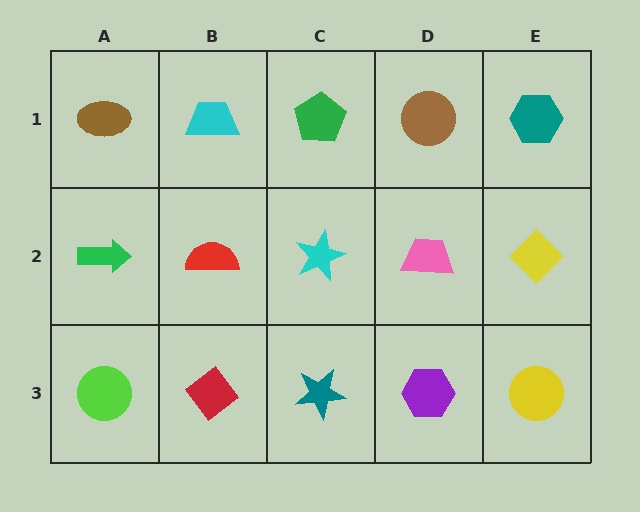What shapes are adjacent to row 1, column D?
A pink trapezoid (row 2, column D), a green pentagon (row 1, column C), a teal hexagon (row 1, column E).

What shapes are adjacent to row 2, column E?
A teal hexagon (row 1, column E), a yellow circle (row 3, column E), a pink trapezoid (row 2, column D).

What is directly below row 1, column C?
A cyan star.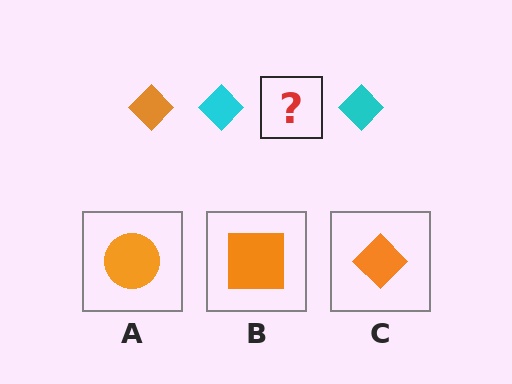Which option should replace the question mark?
Option C.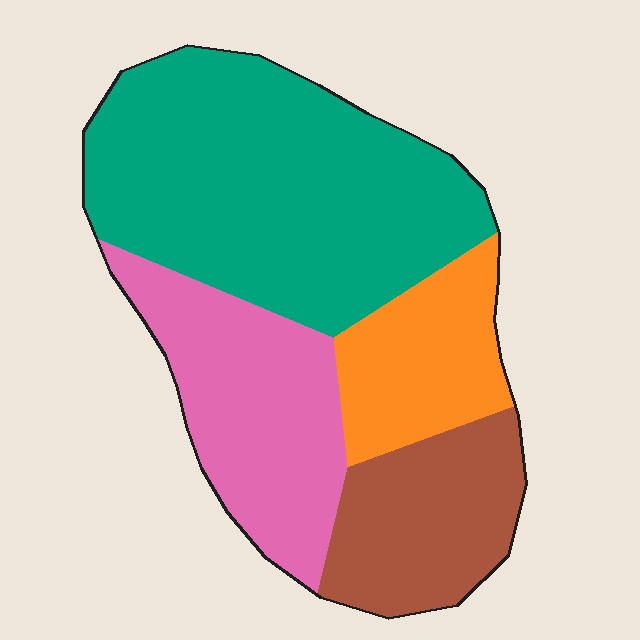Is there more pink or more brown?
Pink.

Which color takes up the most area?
Teal, at roughly 45%.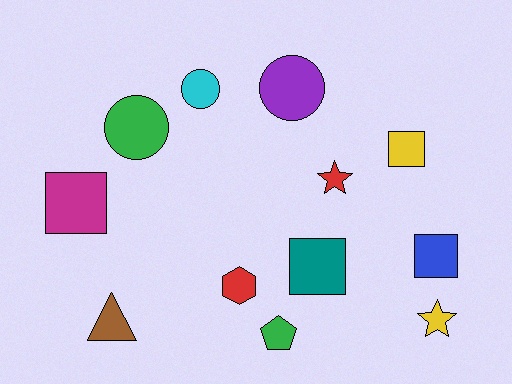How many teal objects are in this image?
There is 1 teal object.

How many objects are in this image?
There are 12 objects.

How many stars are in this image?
There are 2 stars.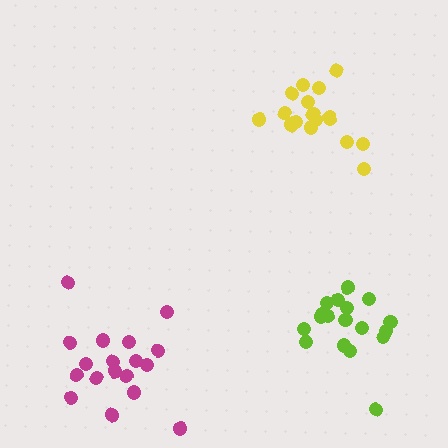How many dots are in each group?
Group 1: 17 dots, Group 2: 19 dots, Group 3: 18 dots (54 total).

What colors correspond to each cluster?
The clusters are colored: yellow, lime, magenta.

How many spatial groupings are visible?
There are 3 spatial groupings.